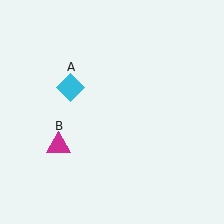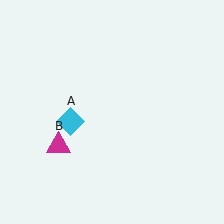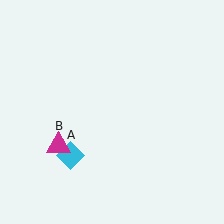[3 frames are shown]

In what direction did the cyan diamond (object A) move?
The cyan diamond (object A) moved down.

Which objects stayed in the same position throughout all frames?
Magenta triangle (object B) remained stationary.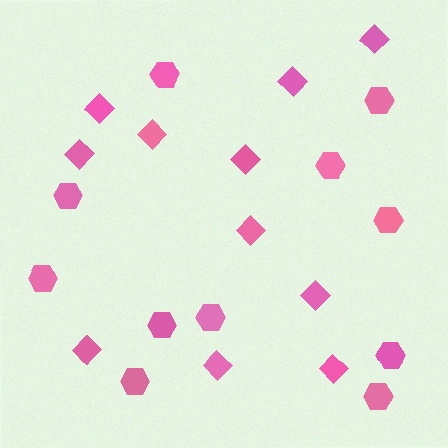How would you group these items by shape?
There are 2 groups: one group of hexagons (11) and one group of diamonds (11).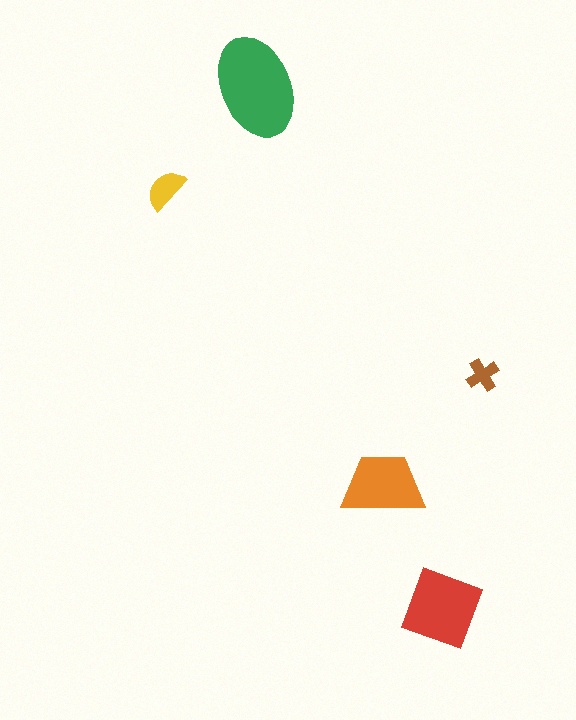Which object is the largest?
The green ellipse.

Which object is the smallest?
The brown cross.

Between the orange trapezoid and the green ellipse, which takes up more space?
The green ellipse.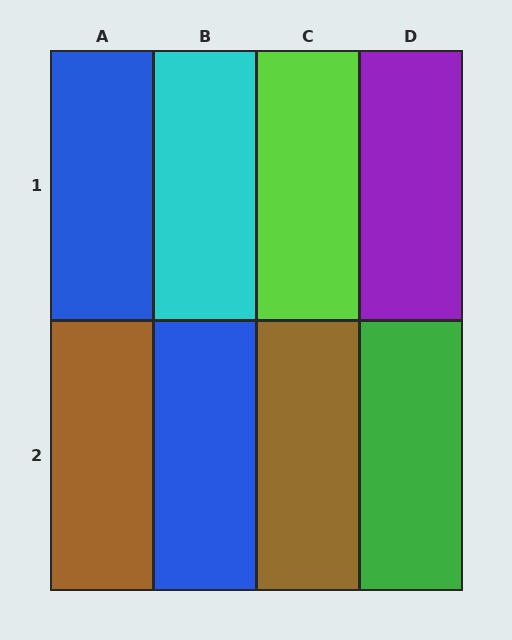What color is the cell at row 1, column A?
Blue.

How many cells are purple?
1 cell is purple.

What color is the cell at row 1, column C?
Lime.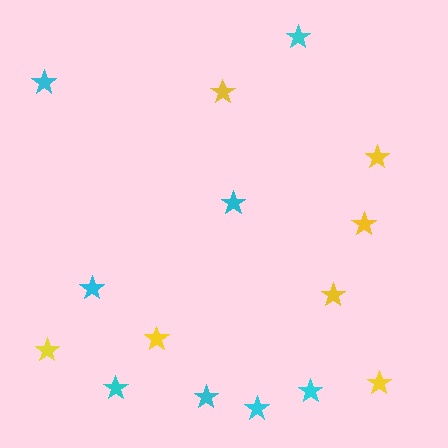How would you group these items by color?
There are 2 groups: one group of cyan stars (8) and one group of yellow stars (7).